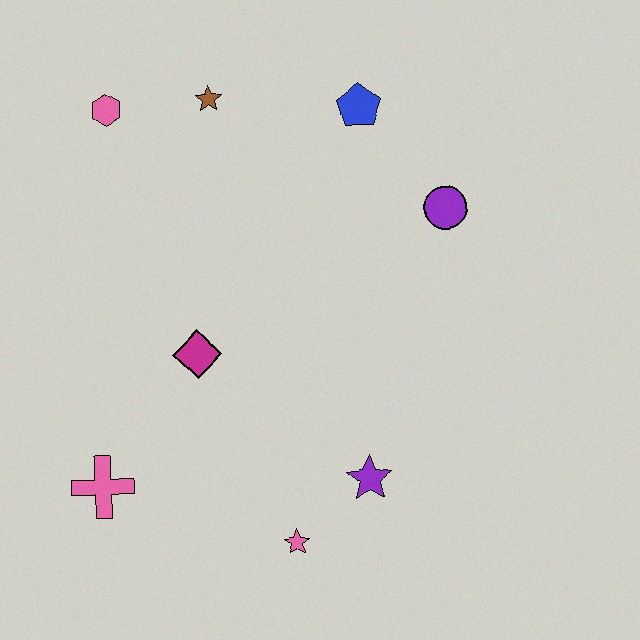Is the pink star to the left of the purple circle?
Yes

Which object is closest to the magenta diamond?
The pink cross is closest to the magenta diamond.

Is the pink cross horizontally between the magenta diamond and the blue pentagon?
No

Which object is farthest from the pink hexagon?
The pink star is farthest from the pink hexagon.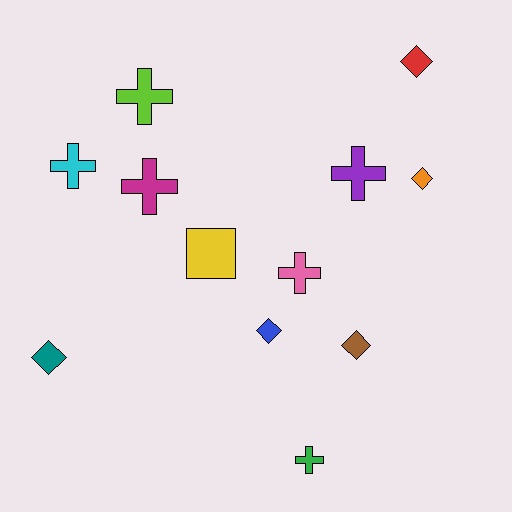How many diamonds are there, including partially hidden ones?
There are 5 diamonds.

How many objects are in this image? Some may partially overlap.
There are 12 objects.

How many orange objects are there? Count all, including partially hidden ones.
There is 1 orange object.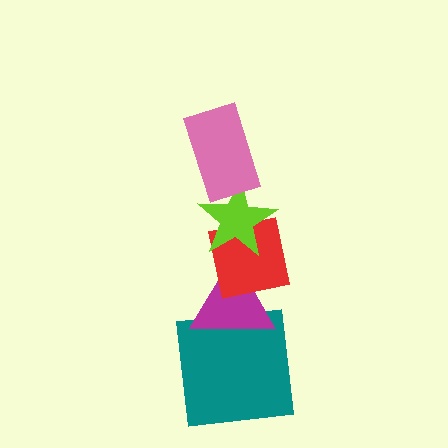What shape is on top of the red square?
The lime star is on top of the red square.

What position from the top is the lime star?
The lime star is 2nd from the top.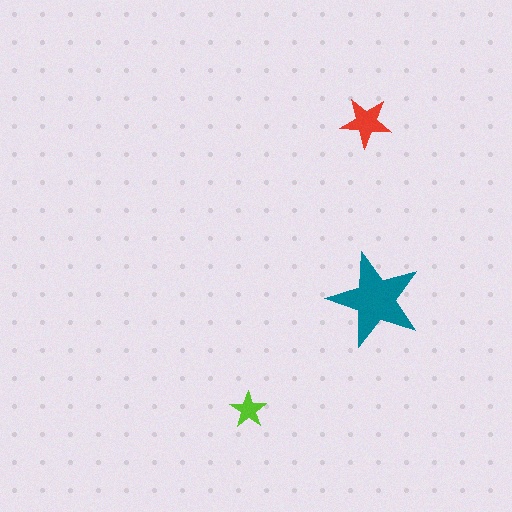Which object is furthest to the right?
The teal star is rightmost.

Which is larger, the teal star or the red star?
The teal one.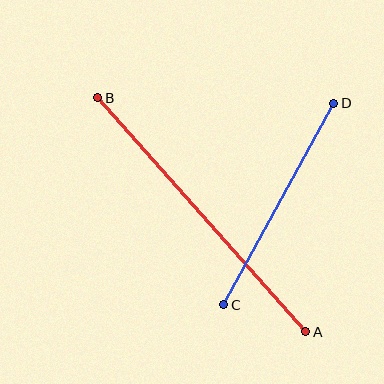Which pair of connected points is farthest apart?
Points A and B are farthest apart.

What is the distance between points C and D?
The distance is approximately 230 pixels.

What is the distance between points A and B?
The distance is approximately 313 pixels.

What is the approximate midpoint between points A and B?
The midpoint is at approximately (202, 215) pixels.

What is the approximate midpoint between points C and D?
The midpoint is at approximately (279, 204) pixels.